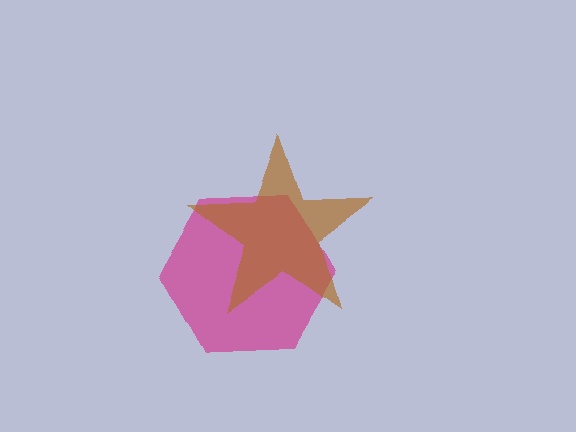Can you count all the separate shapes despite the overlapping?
Yes, there are 2 separate shapes.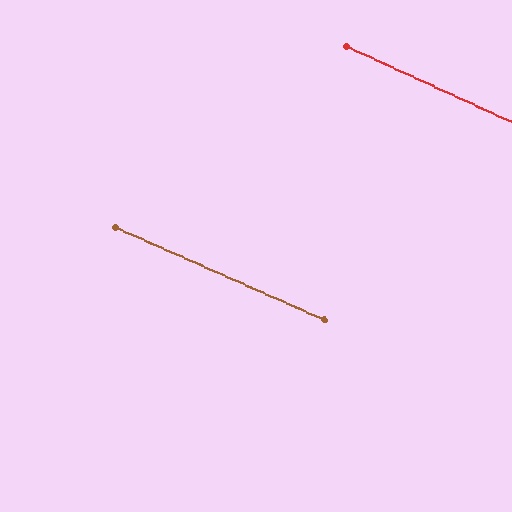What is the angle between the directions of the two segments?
Approximately 1 degree.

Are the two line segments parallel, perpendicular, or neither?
Parallel — their directions differ by only 0.7°.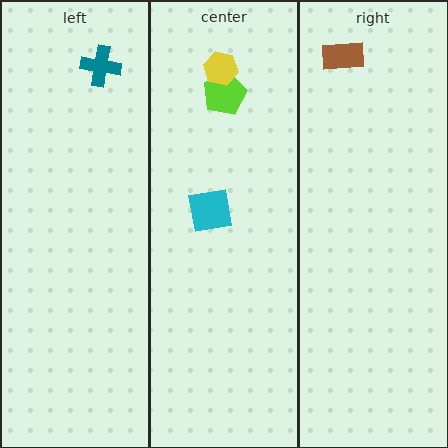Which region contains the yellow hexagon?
The center region.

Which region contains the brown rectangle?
The right region.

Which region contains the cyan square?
The center region.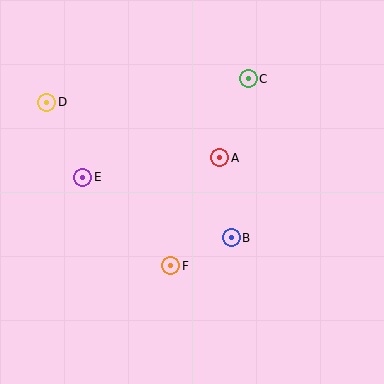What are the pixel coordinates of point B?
Point B is at (231, 238).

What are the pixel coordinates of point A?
Point A is at (220, 158).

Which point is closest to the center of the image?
Point A at (220, 158) is closest to the center.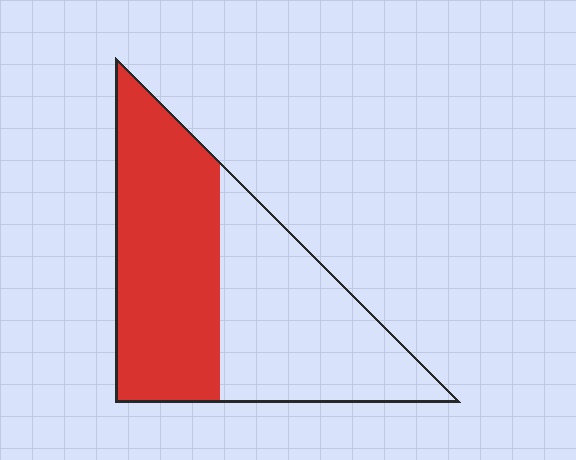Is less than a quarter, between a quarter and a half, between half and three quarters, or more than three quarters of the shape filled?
Between half and three quarters.